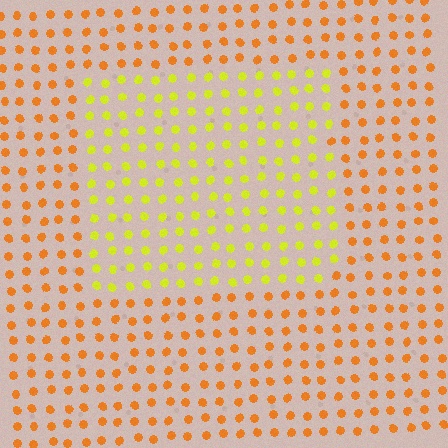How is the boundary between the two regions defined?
The boundary is defined purely by a slight shift in hue (about 40 degrees). Spacing, size, and orientation are identical on both sides.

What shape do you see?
I see a rectangle.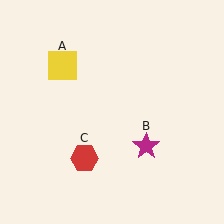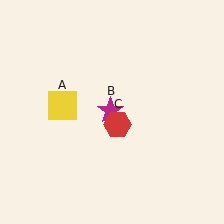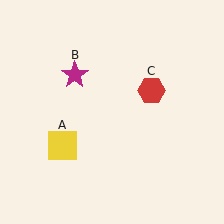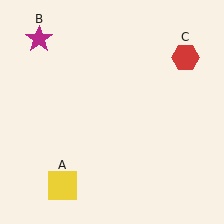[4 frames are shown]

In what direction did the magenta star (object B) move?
The magenta star (object B) moved up and to the left.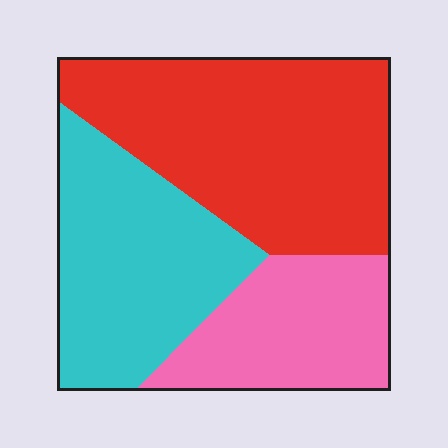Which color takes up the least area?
Pink, at roughly 25%.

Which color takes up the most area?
Red, at roughly 45%.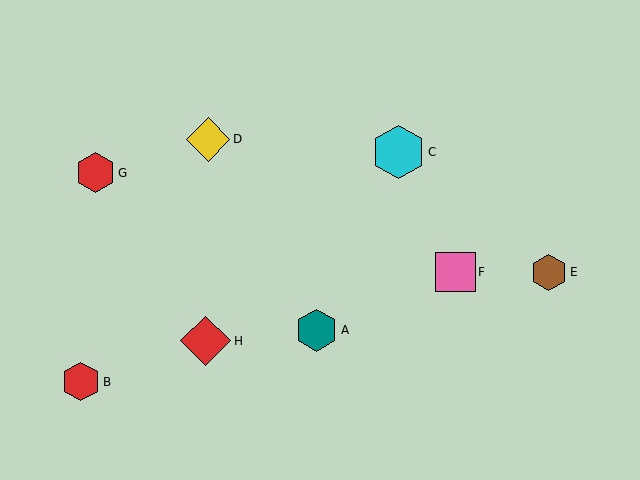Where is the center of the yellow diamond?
The center of the yellow diamond is at (208, 139).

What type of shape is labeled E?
Shape E is a brown hexagon.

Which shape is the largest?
The cyan hexagon (labeled C) is the largest.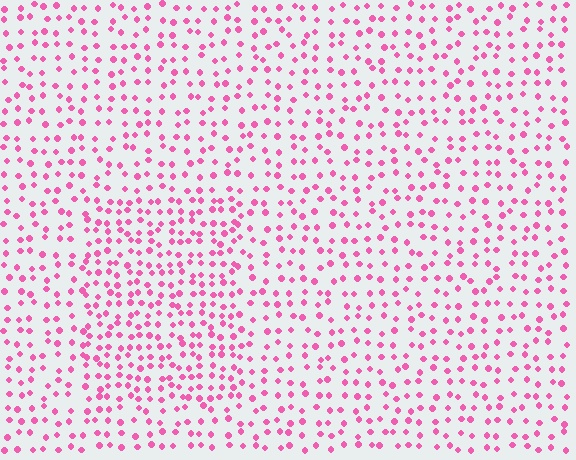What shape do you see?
I see a rectangle.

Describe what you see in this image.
The image contains small pink elements arranged at two different densities. A rectangle-shaped region is visible where the elements are more densely packed than the surrounding area.